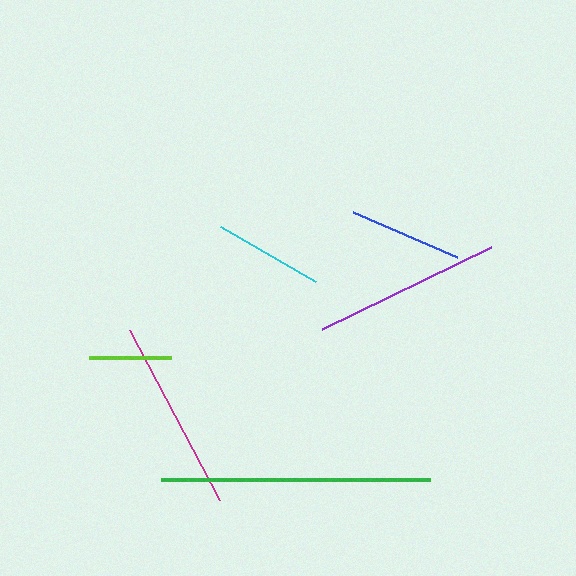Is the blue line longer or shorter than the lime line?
The blue line is longer than the lime line.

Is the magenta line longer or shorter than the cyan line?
The magenta line is longer than the cyan line.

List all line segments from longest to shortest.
From longest to shortest: green, magenta, purple, blue, cyan, lime.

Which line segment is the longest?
The green line is the longest at approximately 269 pixels.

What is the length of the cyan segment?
The cyan segment is approximately 110 pixels long.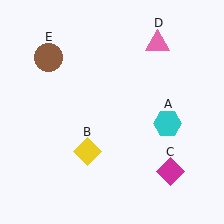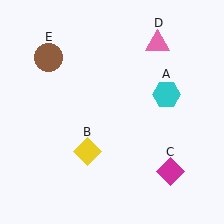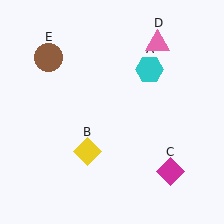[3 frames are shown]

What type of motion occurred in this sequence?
The cyan hexagon (object A) rotated counterclockwise around the center of the scene.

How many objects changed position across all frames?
1 object changed position: cyan hexagon (object A).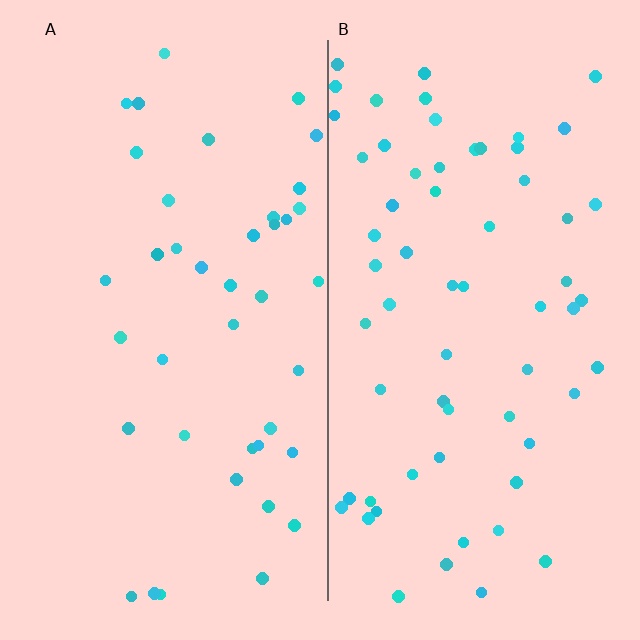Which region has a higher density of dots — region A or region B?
B (the right).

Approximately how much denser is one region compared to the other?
Approximately 1.6× — region B over region A.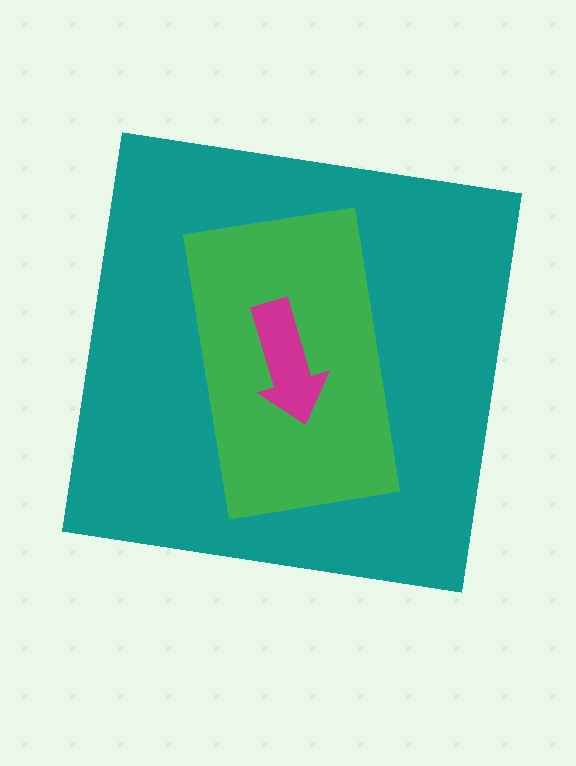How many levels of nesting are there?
3.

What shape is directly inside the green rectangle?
The magenta arrow.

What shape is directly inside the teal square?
The green rectangle.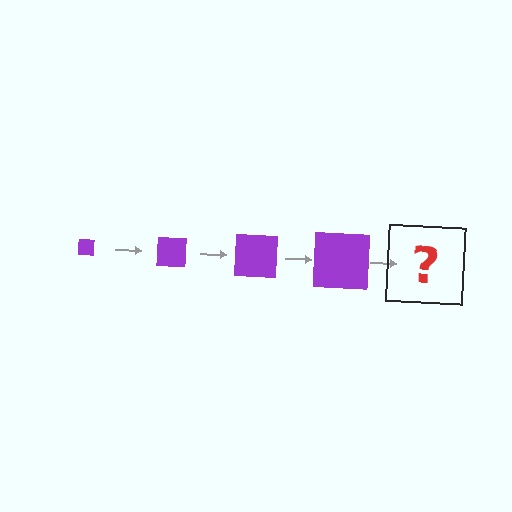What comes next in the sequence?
The next element should be a purple square, larger than the previous one.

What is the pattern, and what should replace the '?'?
The pattern is that the square gets progressively larger each step. The '?' should be a purple square, larger than the previous one.